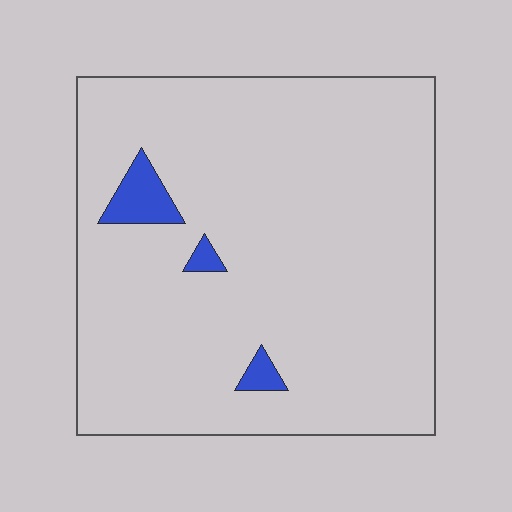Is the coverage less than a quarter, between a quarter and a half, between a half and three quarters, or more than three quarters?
Less than a quarter.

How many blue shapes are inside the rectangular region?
3.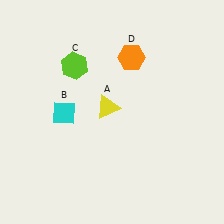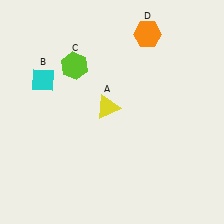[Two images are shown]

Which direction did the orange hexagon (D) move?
The orange hexagon (D) moved up.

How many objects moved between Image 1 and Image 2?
2 objects moved between the two images.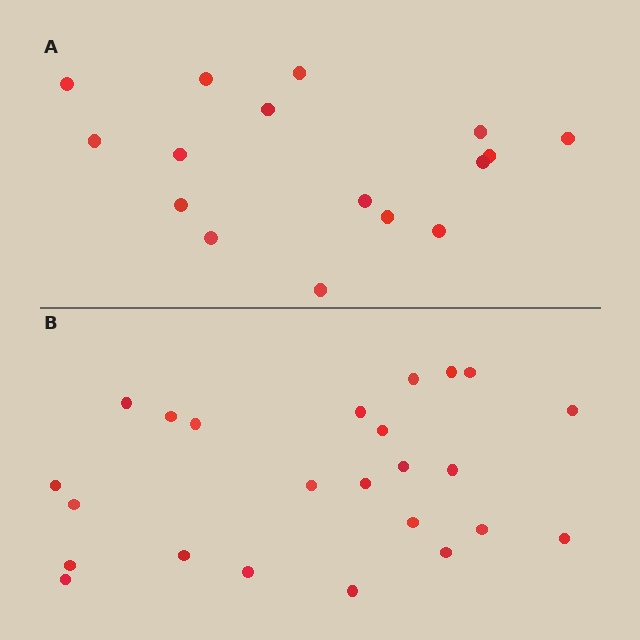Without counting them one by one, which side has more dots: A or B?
Region B (the bottom region) has more dots.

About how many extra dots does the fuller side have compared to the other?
Region B has roughly 8 or so more dots than region A.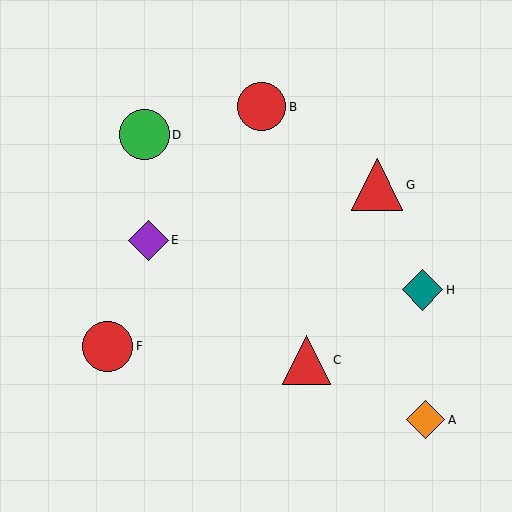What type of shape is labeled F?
Shape F is a red circle.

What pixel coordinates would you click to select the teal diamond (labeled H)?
Click at (422, 290) to select the teal diamond H.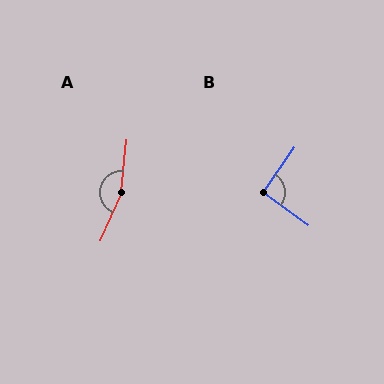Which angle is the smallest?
B, at approximately 91 degrees.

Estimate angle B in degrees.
Approximately 91 degrees.